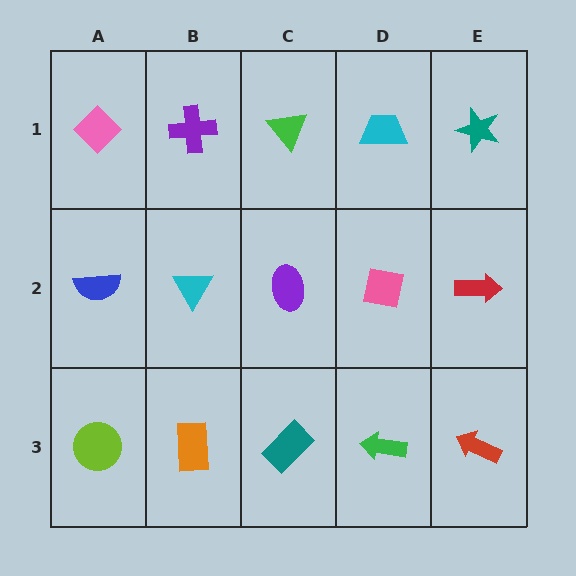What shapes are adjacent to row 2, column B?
A purple cross (row 1, column B), an orange rectangle (row 3, column B), a blue semicircle (row 2, column A), a purple ellipse (row 2, column C).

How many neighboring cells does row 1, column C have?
3.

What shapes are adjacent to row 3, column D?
A pink square (row 2, column D), a teal rectangle (row 3, column C), a red arrow (row 3, column E).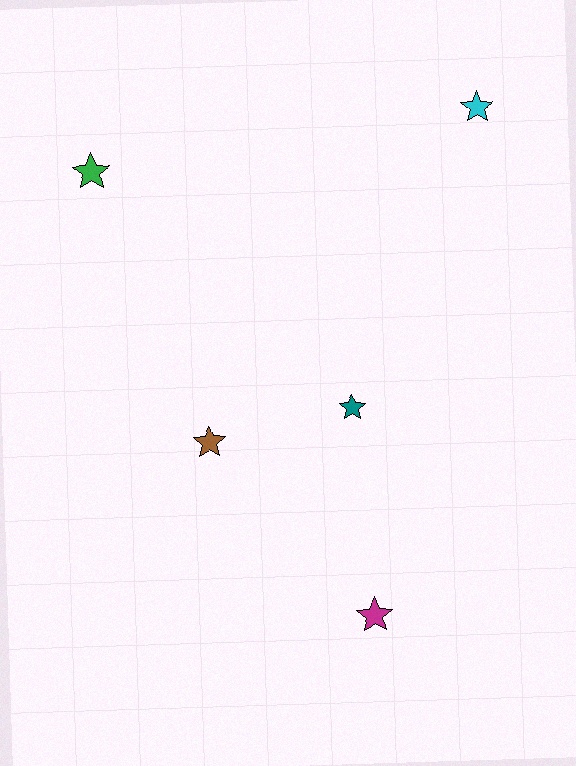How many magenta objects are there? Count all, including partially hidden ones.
There is 1 magenta object.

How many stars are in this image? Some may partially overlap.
There are 5 stars.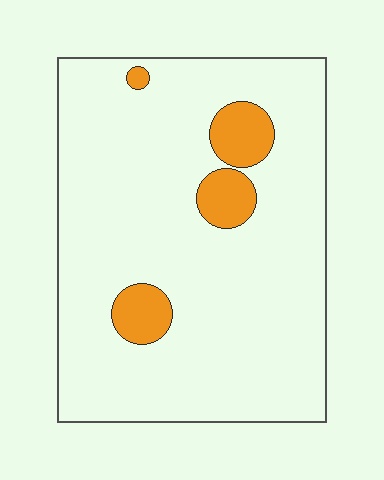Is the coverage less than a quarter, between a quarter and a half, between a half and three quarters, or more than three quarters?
Less than a quarter.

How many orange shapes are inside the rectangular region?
4.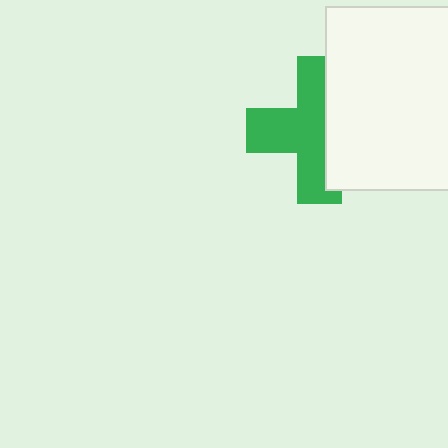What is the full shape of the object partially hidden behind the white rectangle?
The partially hidden object is a green cross.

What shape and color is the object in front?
The object in front is a white rectangle.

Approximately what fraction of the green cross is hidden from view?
Roughly 40% of the green cross is hidden behind the white rectangle.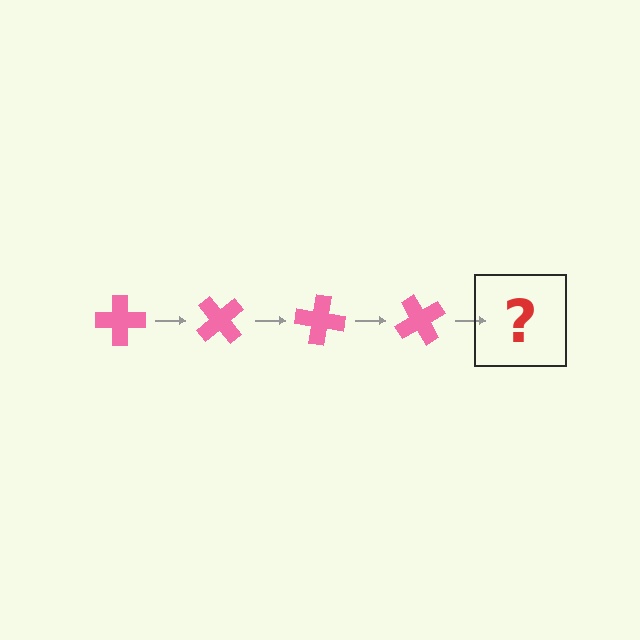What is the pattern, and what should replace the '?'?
The pattern is that the cross rotates 50 degrees each step. The '?' should be a pink cross rotated 200 degrees.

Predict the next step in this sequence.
The next step is a pink cross rotated 200 degrees.